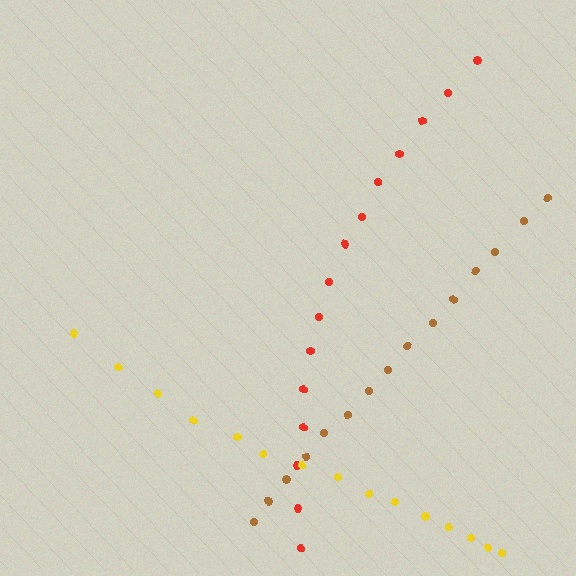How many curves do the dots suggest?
There are 3 distinct paths.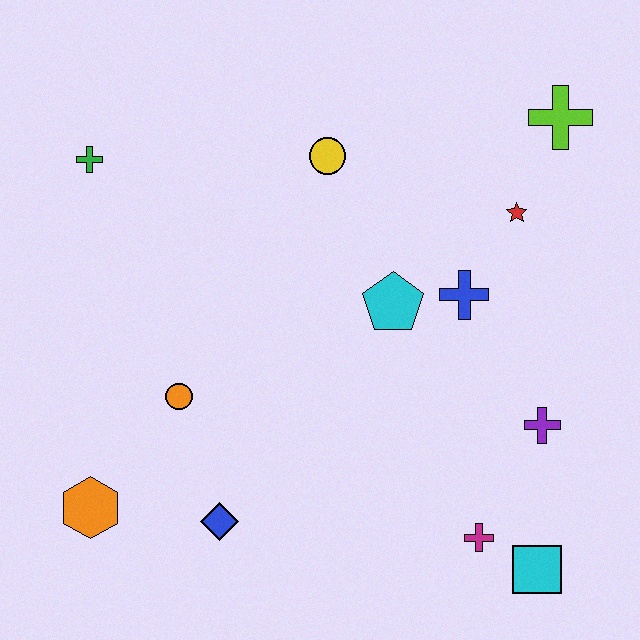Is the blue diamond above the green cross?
No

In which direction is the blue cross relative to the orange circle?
The blue cross is to the right of the orange circle.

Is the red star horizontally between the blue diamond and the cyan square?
Yes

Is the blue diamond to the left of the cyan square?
Yes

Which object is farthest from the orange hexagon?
The lime cross is farthest from the orange hexagon.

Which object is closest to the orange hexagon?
The blue diamond is closest to the orange hexagon.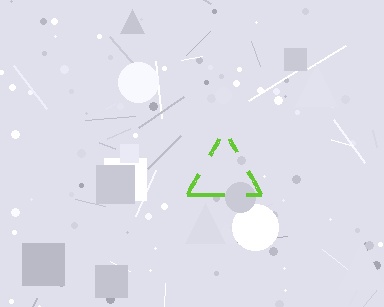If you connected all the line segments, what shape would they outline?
They would outline a triangle.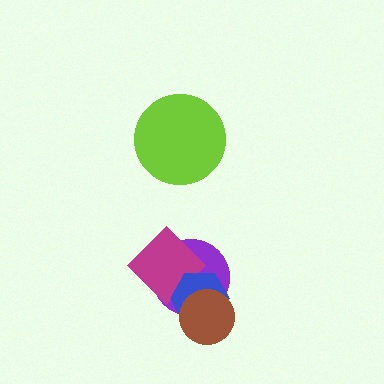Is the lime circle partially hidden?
No, no other shape covers it.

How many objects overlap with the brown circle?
2 objects overlap with the brown circle.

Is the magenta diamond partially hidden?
Yes, it is partially covered by another shape.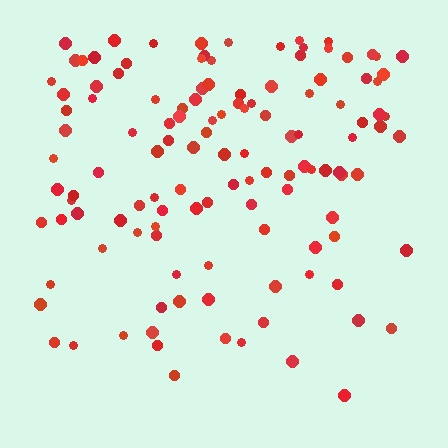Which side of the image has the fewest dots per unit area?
The bottom.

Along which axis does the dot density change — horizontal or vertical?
Vertical.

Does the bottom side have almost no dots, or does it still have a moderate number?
Still a moderate number, just noticeably fewer than the top.